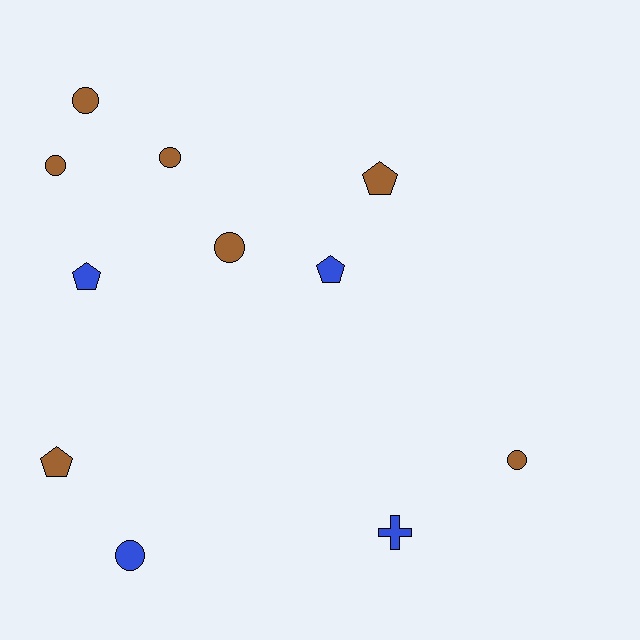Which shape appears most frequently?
Circle, with 6 objects.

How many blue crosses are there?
There is 1 blue cross.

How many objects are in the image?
There are 11 objects.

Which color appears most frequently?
Brown, with 7 objects.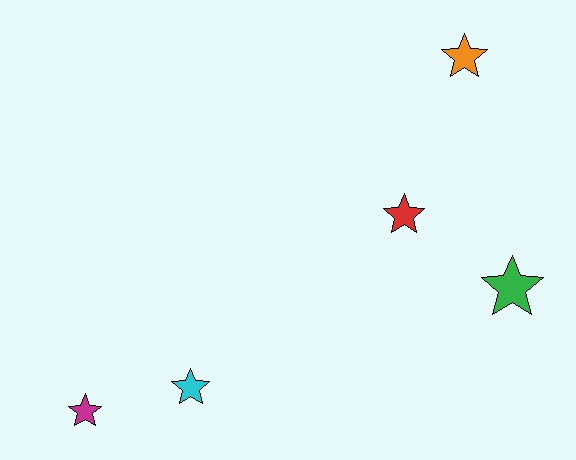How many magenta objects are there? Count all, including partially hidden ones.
There is 1 magenta object.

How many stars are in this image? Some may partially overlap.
There are 5 stars.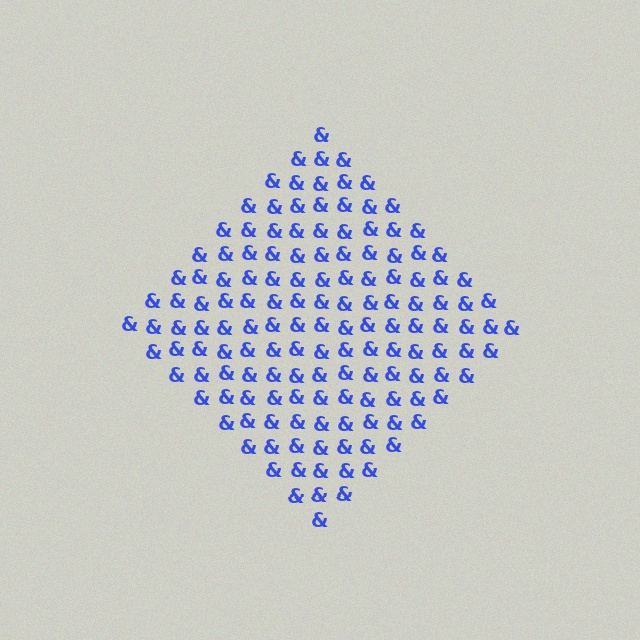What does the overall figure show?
The overall figure shows a diamond.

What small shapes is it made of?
It is made of small ampersands.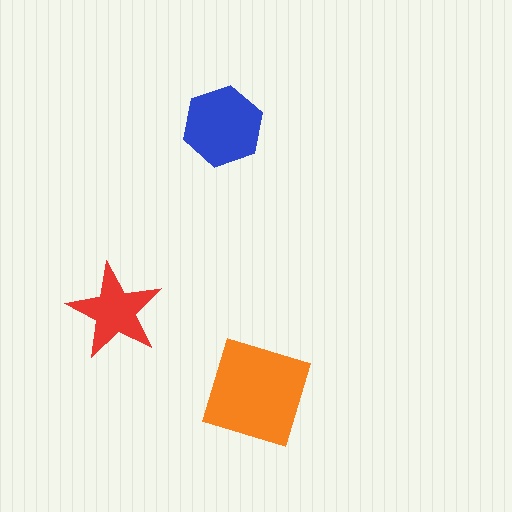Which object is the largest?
The orange square.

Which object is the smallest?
The red star.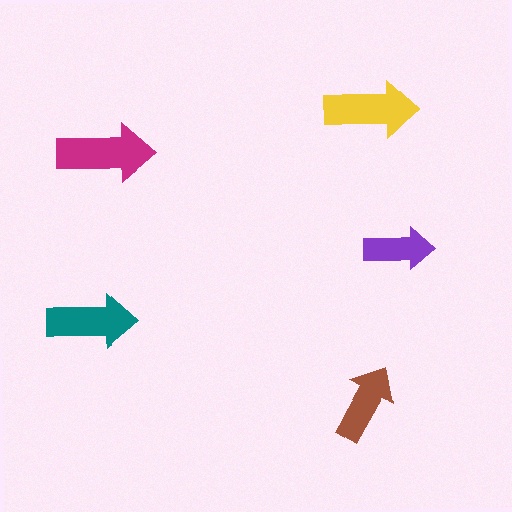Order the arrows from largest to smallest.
the magenta one, the yellow one, the teal one, the brown one, the purple one.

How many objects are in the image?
There are 5 objects in the image.